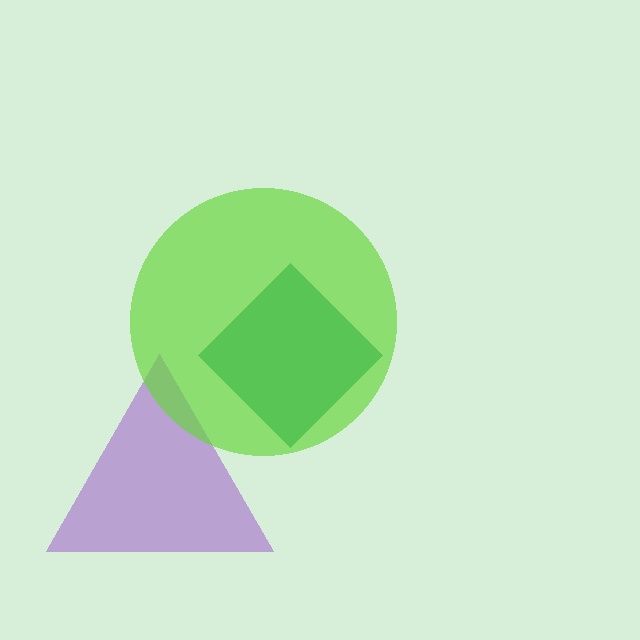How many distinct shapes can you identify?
There are 3 distinct shapes: a purple triangle, a lime circle, a green diamond.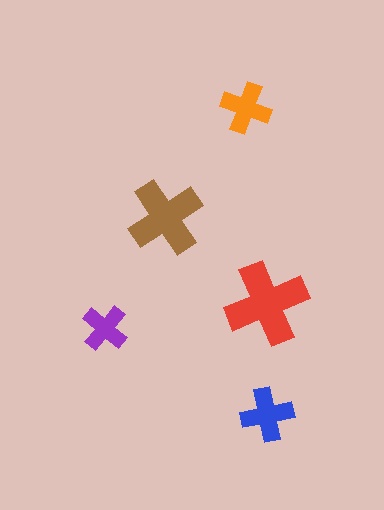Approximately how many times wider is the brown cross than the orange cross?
About 1.5 times wider.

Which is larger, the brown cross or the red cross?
The red one.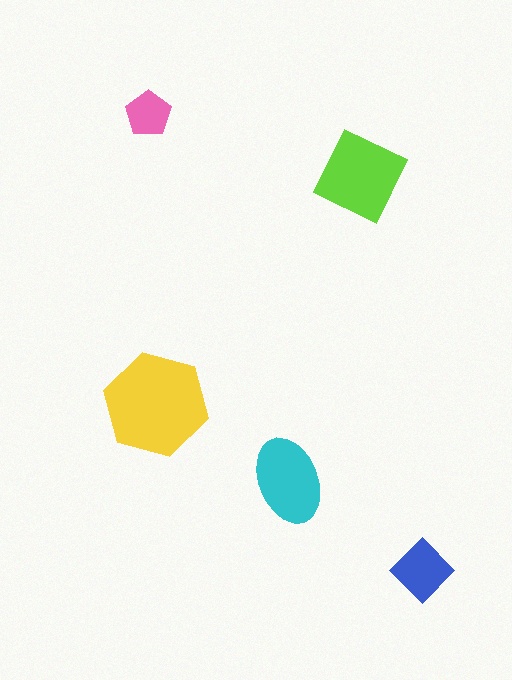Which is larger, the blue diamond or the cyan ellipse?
The cyan ellipse.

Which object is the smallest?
The pink pentagon.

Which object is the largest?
The yellow hexagon.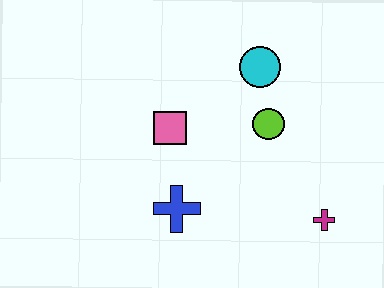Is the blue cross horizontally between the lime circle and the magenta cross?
No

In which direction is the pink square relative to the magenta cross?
The pink square is to the left of the magenta cross.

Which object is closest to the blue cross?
The pink square is closest to the blue cross.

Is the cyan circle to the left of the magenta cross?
Yes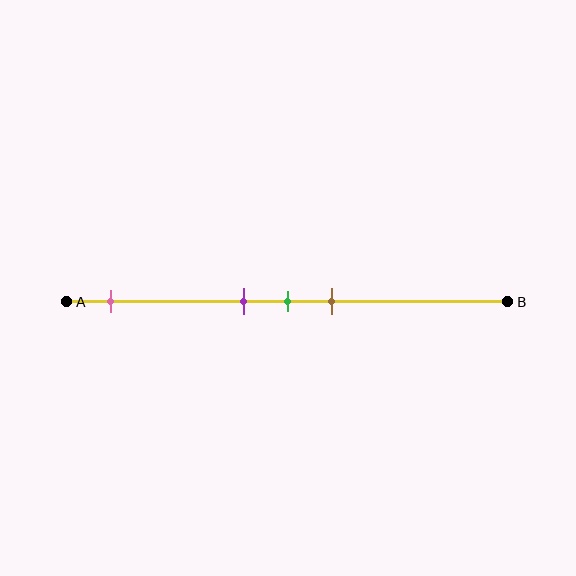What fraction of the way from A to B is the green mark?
The green mark is approximately 50% (0.5) of the way from A to B.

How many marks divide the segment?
There are 4 marks dividing the segment.